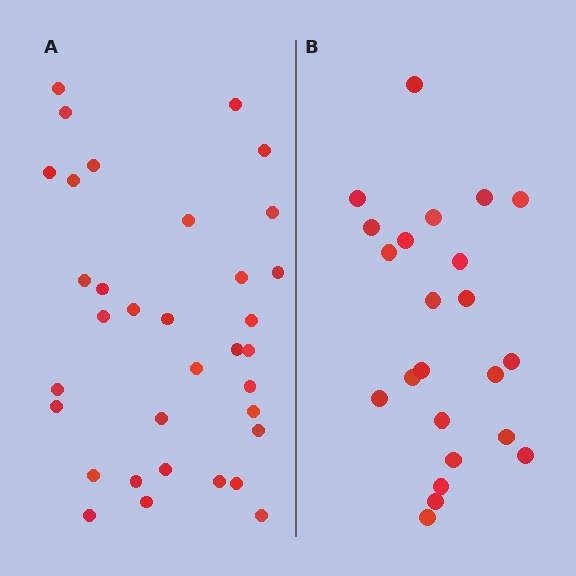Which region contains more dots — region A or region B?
Region A (the left region) has more dots.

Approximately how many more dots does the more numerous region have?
Region A has roughly 12 or so more dots than region B.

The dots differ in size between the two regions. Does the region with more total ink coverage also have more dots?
No. Region B has more total ink coverage because its dots are larger, but region A actually contains more individual dots. Total area can be misleading — the number of items is what matters here.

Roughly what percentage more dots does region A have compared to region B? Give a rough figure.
About 50% more.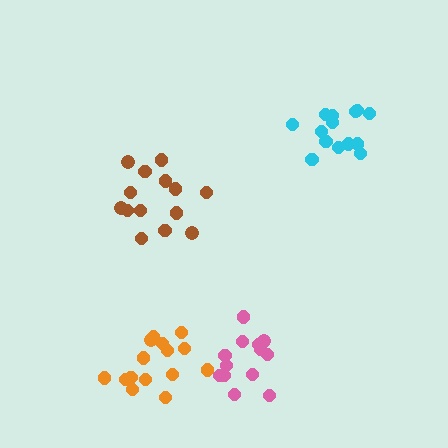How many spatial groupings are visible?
There are 4 spatial groupings.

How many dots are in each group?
Group 1: 14 dots, Group 2: 14 dots, Group 3: 13 dots, Group 4: 15 dots (56 total).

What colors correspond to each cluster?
The clusters are colored: cyan, brown, pink, orange.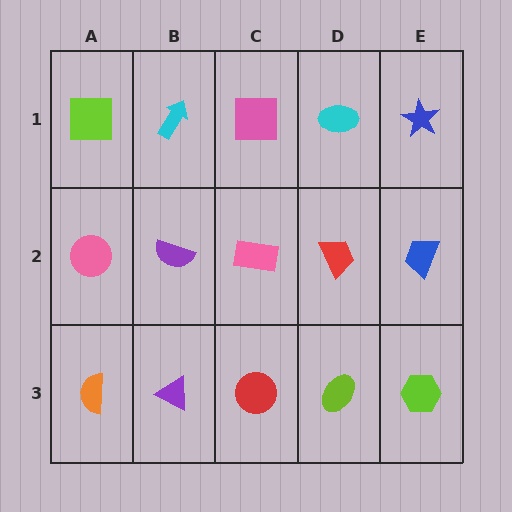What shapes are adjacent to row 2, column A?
A lime square (row 1, column A), an orange semicircle (row 3, column A), a purple semicircle (row 2, column B).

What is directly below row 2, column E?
A lime hexagon.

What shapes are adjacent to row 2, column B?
A cyan arrow (row 1, column B), a purple triangle (row 3, column B), a pink circle (row 2, column A), a pink rectangle (row 2, column C).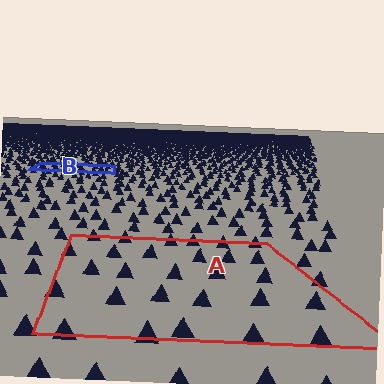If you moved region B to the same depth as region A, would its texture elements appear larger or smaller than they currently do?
They would appear larger. At a closer depth, the same texture elements are projected at a bigger on-screen size.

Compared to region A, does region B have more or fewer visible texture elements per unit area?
Region B has more texture elements per unit area — they are packed more densely because it is farther away.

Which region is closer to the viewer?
Region A is closer. The texture elements there are larger and more spread out.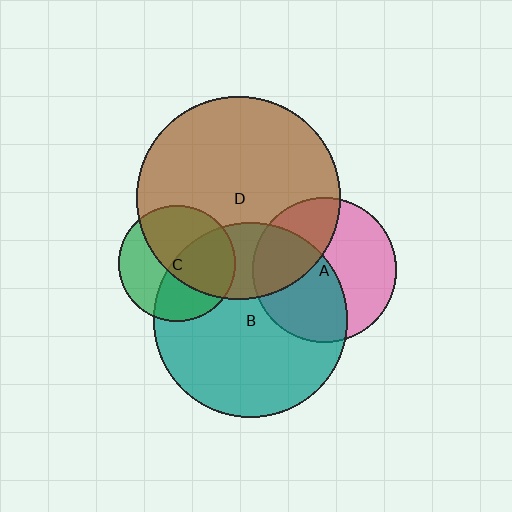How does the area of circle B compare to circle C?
Approximately 2.8 times.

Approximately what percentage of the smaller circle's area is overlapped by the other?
Approximately 35%.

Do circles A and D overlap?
Yes.